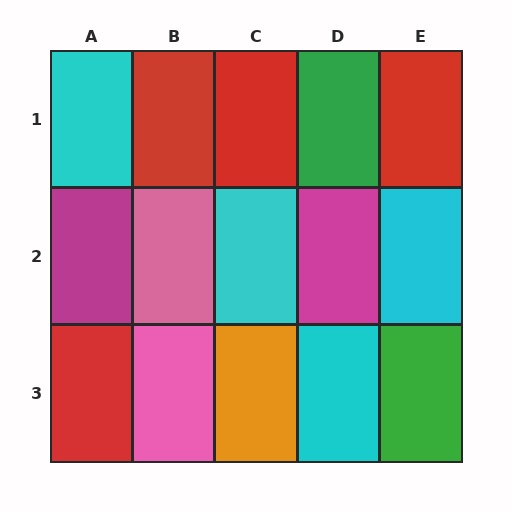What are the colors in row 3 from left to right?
Red, pink, orange, cyan, green.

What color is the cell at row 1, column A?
Cyan.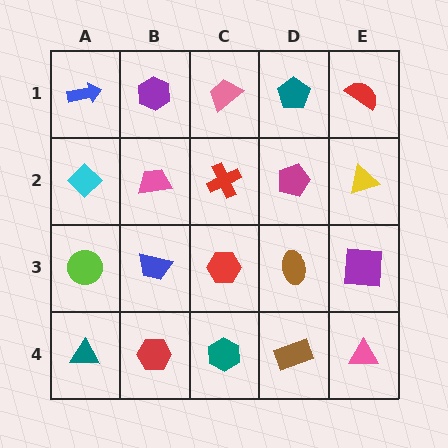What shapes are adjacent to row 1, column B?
A pink trapezoid (row 2, column B), a blue arrow (row 1, column A), a pink trapezoid (row 1, column C).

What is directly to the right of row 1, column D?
A red semicircle.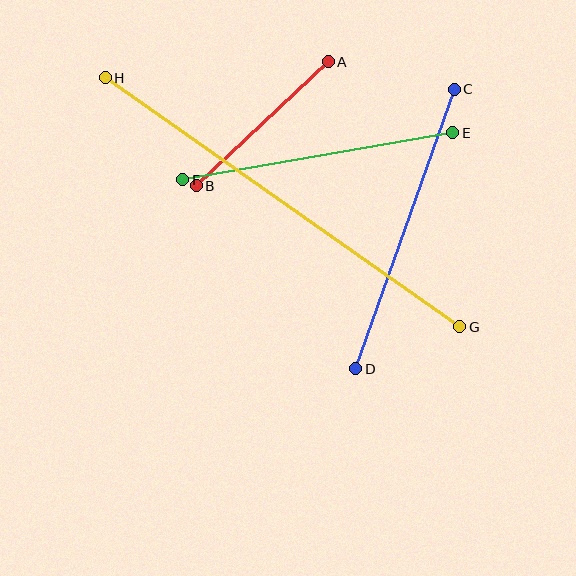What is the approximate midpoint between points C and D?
The midpoint is at approximately (405, 229) pixels.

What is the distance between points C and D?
The distance is approximately 296 pixels.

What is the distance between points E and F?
The distance is approximately 274 pixels.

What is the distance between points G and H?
The distance is approximately 433 pixels.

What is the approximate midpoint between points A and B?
The midpoint is at approximately (262, 124) pixels.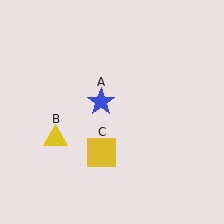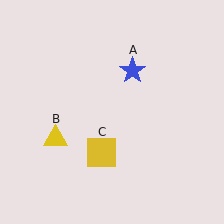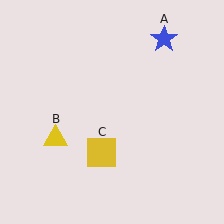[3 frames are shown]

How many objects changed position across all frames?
1 object changed position: blue star (object A).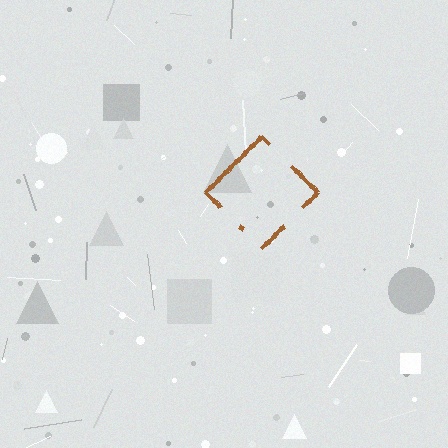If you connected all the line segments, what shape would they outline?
They would outline a diamond.